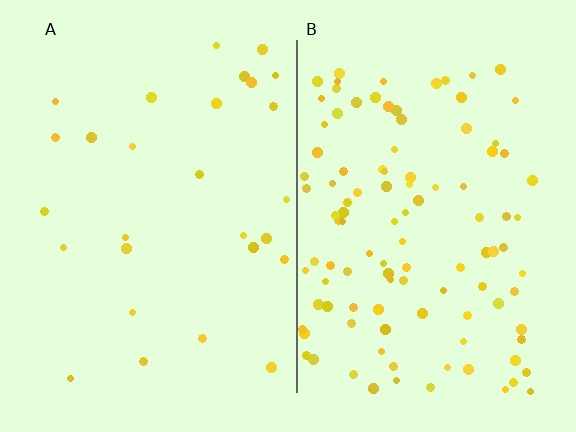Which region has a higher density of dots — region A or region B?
B (the right).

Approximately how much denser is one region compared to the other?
Approximately 3.9× — region B over region A.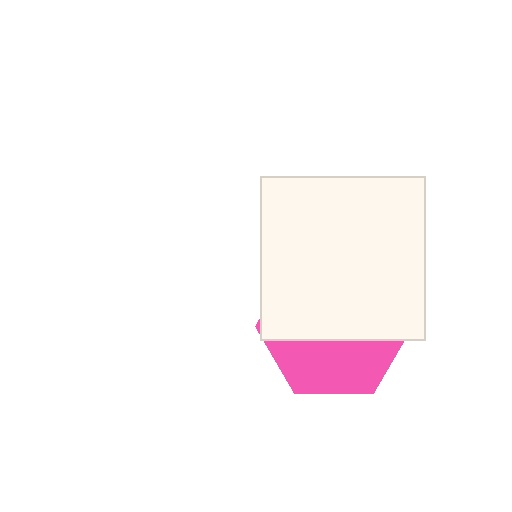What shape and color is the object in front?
The object in front is a white rectangle.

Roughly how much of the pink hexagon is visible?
A small part of it is visible (roughly 36%).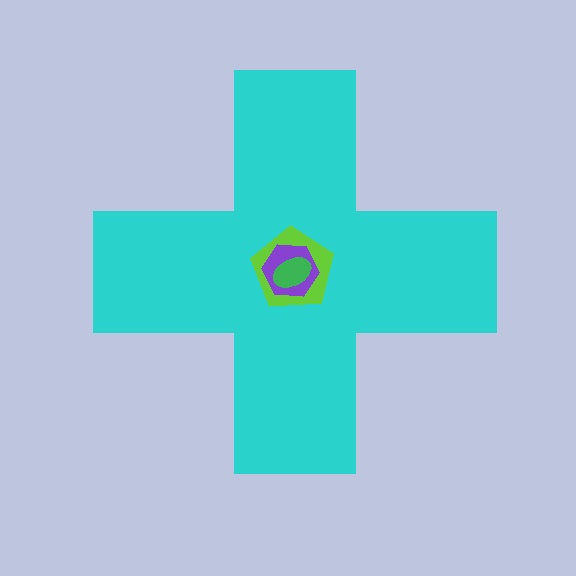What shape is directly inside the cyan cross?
The lime pentagon.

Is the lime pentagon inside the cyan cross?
Yes.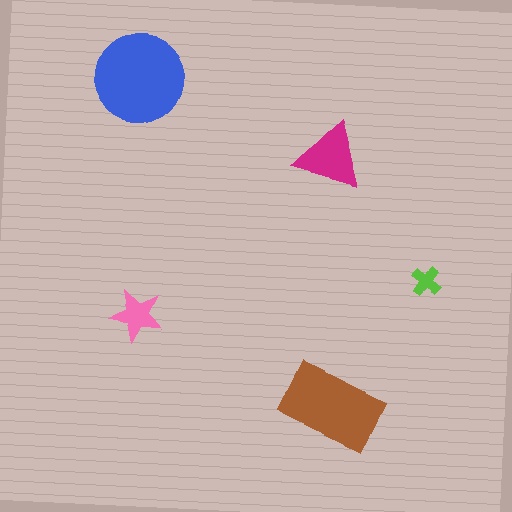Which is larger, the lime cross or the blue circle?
The blue circle.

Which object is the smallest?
The lime cross.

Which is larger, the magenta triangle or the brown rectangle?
The brown rectangle.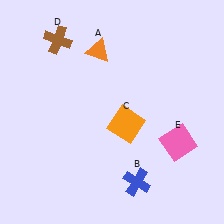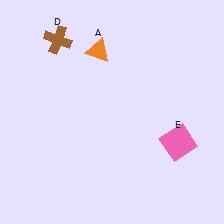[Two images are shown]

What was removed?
The blue cross (B), the orange square (C) were removed in Image 2.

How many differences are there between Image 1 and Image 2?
There are 2 differences between the two images.